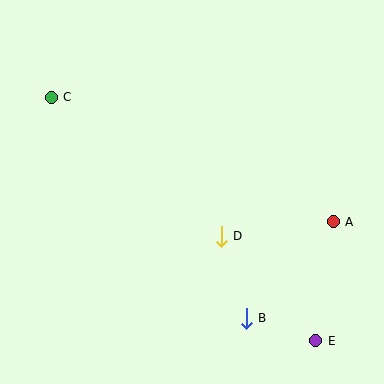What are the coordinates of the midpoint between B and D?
The midpoint between B and D is at (234, 277).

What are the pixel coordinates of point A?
Point A is at (333, 222).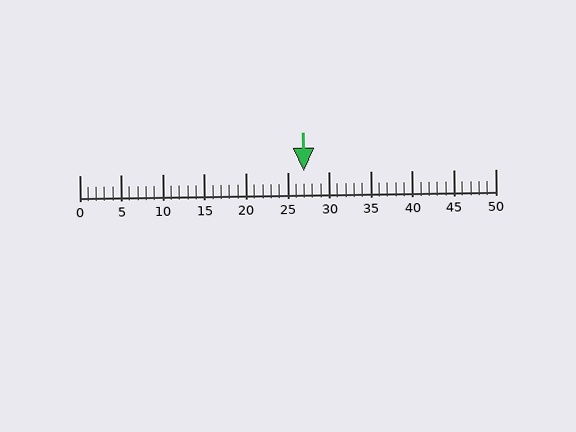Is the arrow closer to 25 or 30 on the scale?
The arrow is closer to 25.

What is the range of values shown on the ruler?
The ruler shows values from 0 to 50.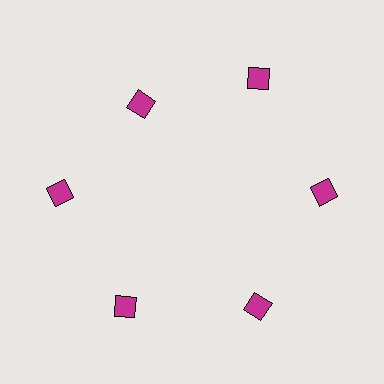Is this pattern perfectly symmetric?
No. The 6 magenta squares are arranged in a ring, but one element near the 11 o'clock position is pulled inward toward the center, breaking the 6-fold rotational symmetry.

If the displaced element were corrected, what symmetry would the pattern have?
It would have 6-fold rotational symmetry — the pattern would map onto itself every 60 degrees.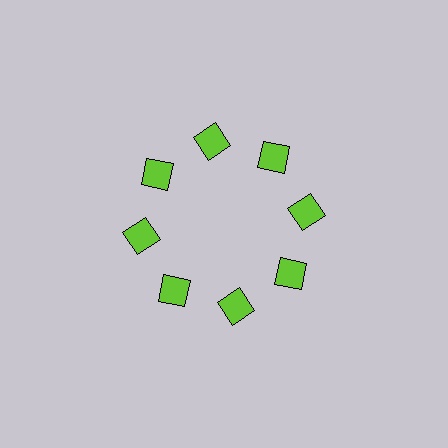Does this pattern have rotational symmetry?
Yes, this pattern has 8-fold rotational symmetry. It looks the same after rotating 45 degrees around the center.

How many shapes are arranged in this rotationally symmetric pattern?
There are 8 shapes, arranged in 8 groups of 1.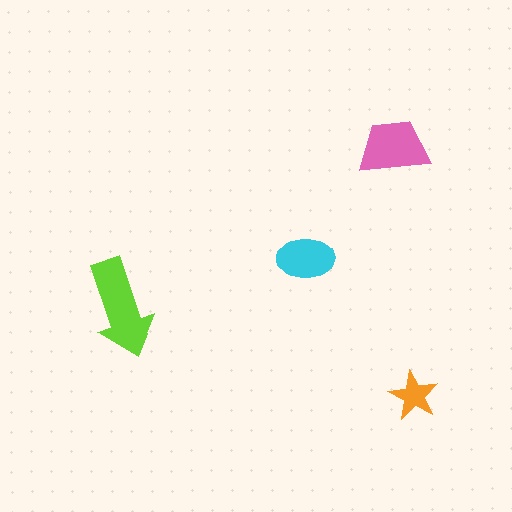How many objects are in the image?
There are 4 objects in the image.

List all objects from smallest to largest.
The orange star, the cyan ellipse, the pink trapezoid, the lime arrow.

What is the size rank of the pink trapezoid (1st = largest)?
2nd.